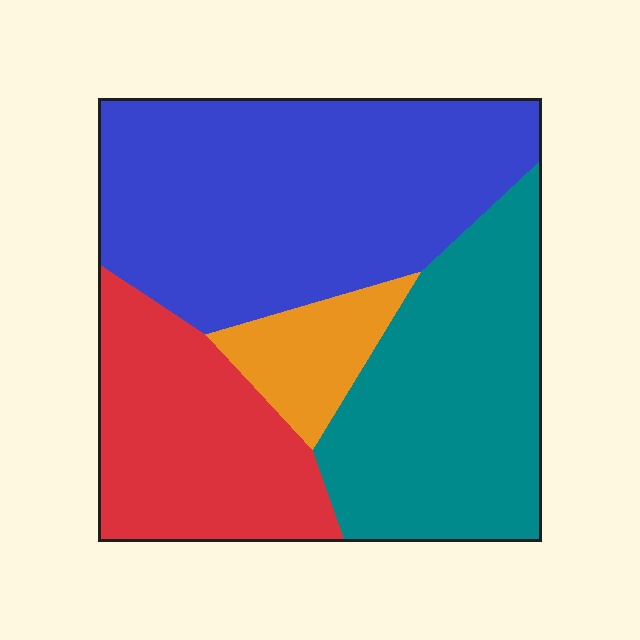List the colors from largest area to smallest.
From largest to smallest: blue, teal, red, orange.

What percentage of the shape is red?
Red takes up less than a quarter of the shape.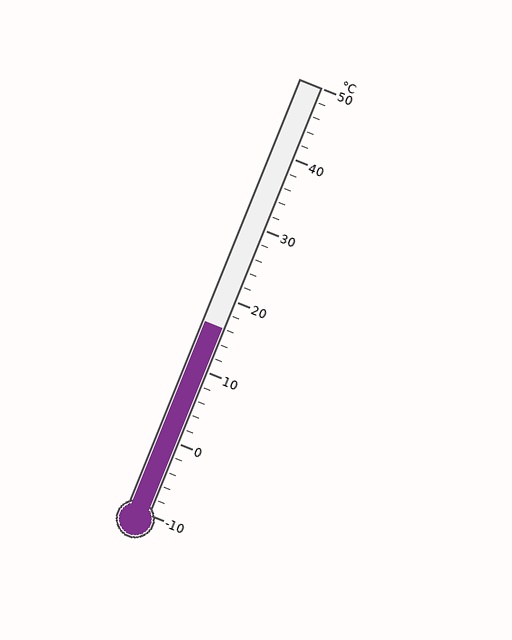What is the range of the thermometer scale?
The thermometer scale ranges from -10°C to 50°C.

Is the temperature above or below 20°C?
The temperature is below 20°C.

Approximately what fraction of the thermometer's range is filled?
The thermometer is filled to approximately 45% of its range.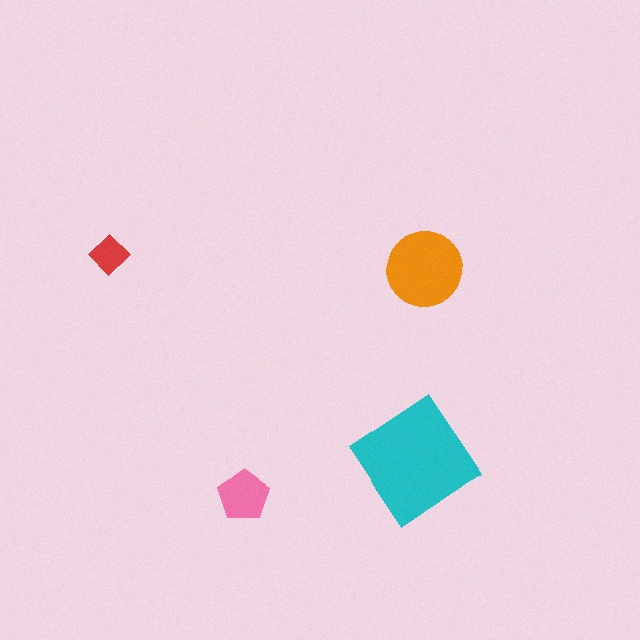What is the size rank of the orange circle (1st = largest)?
2nd.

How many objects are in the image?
There are 4 objects in the image.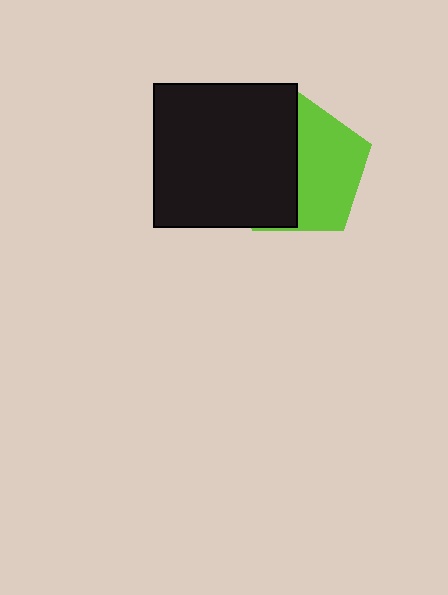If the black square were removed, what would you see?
You would see the complete lime pentagon.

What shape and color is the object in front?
The object in front is a black square.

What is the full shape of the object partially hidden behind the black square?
The partially hidden object is a lime pentagon.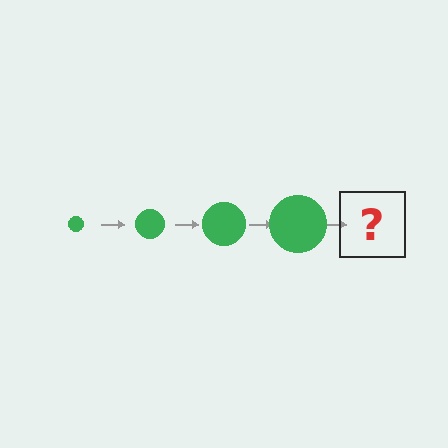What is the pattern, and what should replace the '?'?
The pattern is that the circle gets progressively larger each step. The '?' should be a green circle, larger than the previous one.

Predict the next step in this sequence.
The next step is a green circle, larger than the previous one.